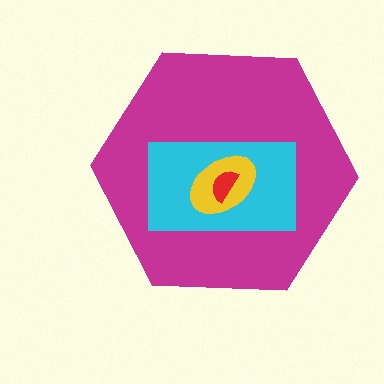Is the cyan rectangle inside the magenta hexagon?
Yes.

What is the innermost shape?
The red semicircle.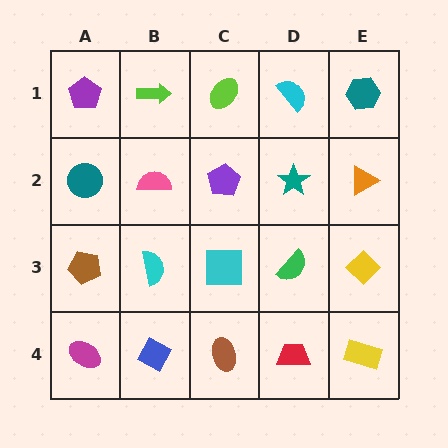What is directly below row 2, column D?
A green semicircle.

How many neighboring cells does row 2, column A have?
3.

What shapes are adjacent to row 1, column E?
An orange triangle (row 2, column E), a cyan semicircle (row 1, column D).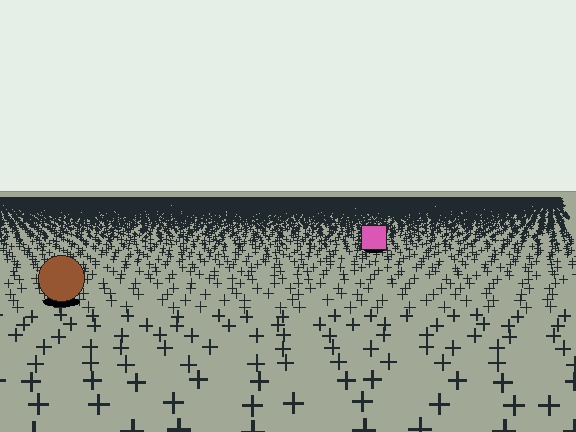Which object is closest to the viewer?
The brown circle is closest. The texture marks near it are larger and more spread out.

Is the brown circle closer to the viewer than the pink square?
Yes. The brown circle is closer — you can tell from the texture gradient: the ground texture is coarser near it.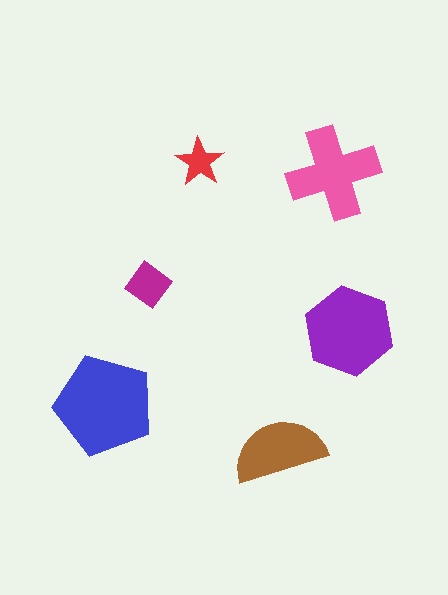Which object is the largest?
The blue pentagon.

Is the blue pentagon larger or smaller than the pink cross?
Larger.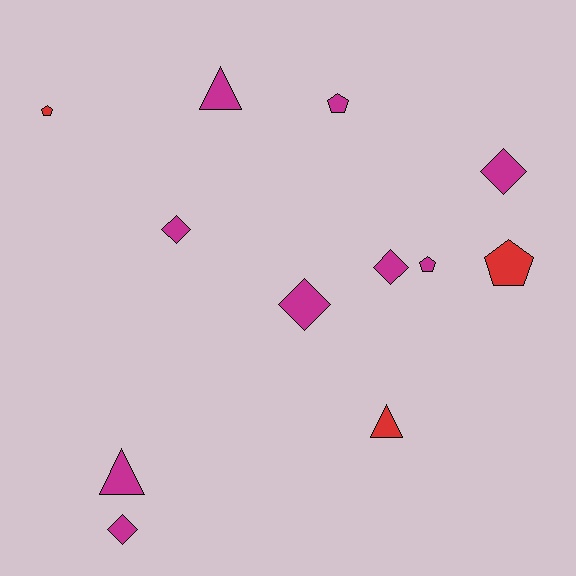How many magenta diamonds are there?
There are 5 magenta diamonds.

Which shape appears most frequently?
Diamond, with 5 objects.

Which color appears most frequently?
Magenta, with 9 objects.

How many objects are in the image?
There are 12 objects.